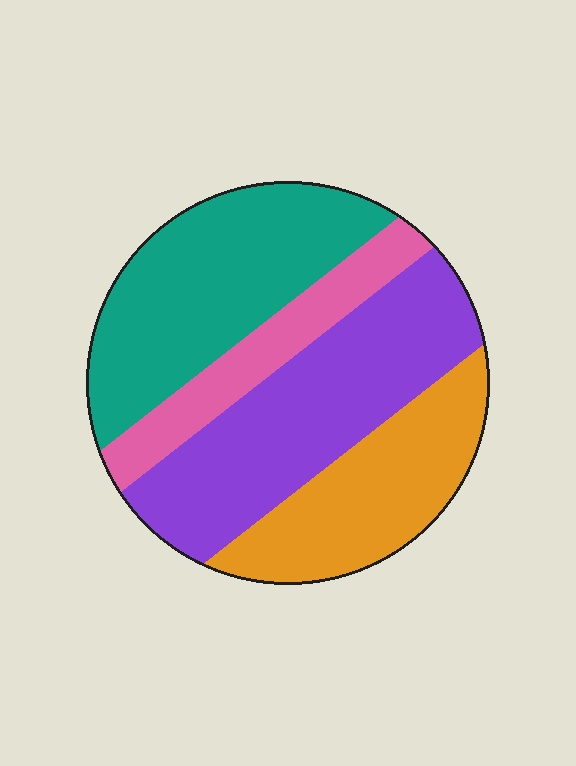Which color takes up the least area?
Pink, at roughly 15%.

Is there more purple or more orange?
Purple.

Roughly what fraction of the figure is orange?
Orange takes up about one quarter (1/4) of the figure.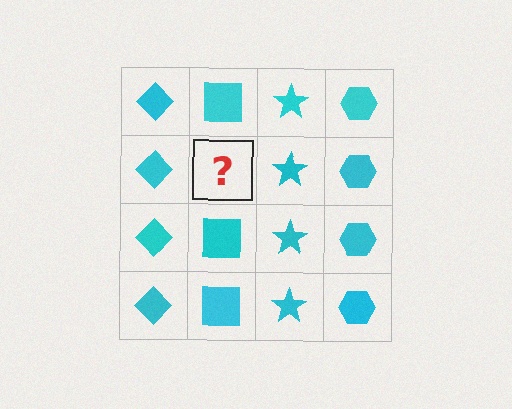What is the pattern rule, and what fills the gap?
The rule is that each column has a consistent shape. The gap should be filled with a cyan square.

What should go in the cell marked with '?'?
The missing cell should contain a cyan square.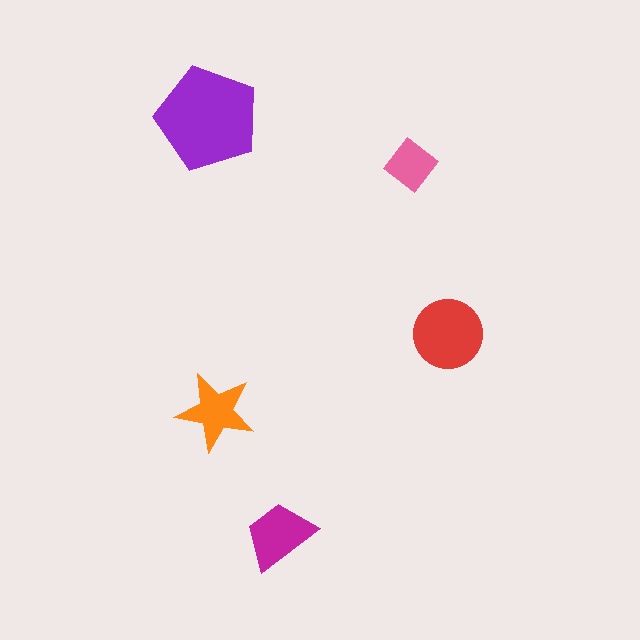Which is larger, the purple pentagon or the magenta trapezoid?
The purple pentagon.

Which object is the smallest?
The pink diamond.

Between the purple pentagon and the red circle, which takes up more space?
The purple pentagon.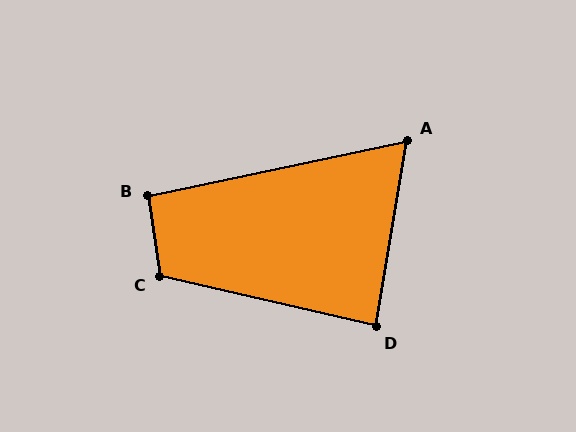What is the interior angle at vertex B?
Approximately 94 degrees (approximately right).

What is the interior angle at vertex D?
Approximately 86 degrees (approximately right).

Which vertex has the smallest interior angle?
A, at approximately 69 degrees.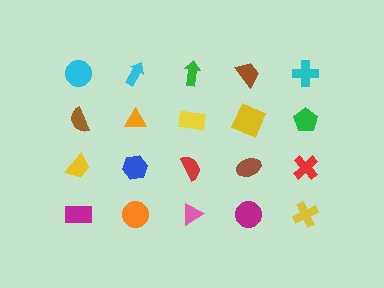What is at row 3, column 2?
A blue hexagon.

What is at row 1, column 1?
A cyan circle.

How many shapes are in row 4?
5 shapes.